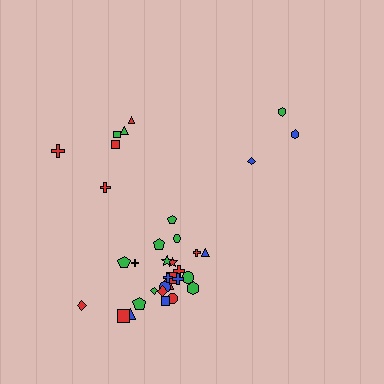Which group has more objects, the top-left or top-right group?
The top-left group.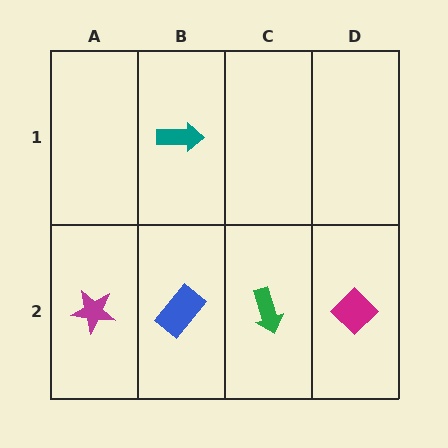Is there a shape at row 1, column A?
No, that cell is empty.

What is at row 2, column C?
A green arrow.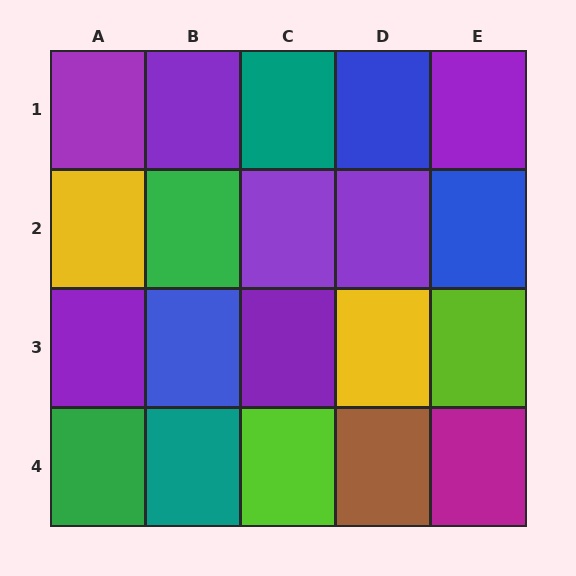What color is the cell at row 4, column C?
Lime.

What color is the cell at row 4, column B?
Teal.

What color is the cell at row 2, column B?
Green.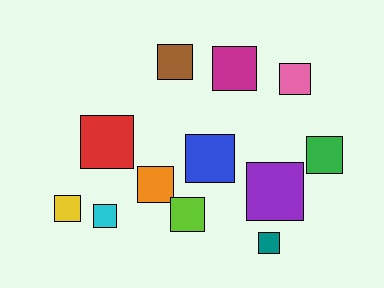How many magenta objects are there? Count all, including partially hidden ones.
There is 1 magenta object.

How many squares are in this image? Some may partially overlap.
There are 12 squares.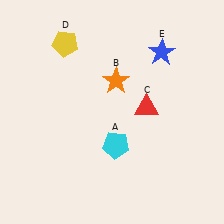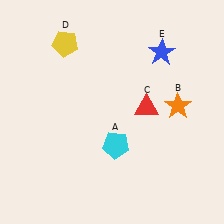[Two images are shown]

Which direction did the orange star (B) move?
The orange star (B) moved right.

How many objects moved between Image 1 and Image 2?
1 object moved between the two images.